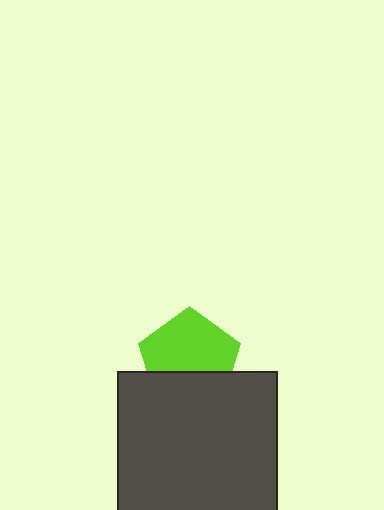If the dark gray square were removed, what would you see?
You would see the complete lime pentagon.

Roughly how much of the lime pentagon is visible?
About half of it is visible (roughly 64%).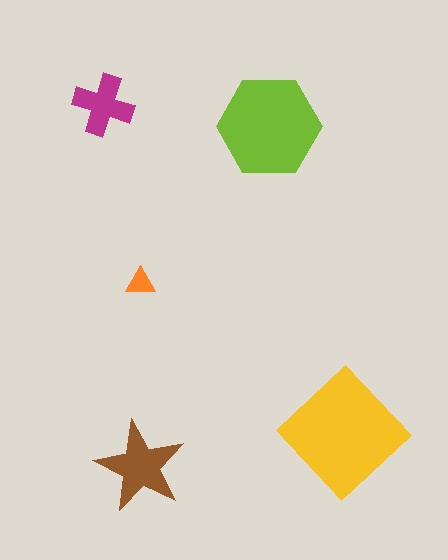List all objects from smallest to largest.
The orange triangle, the magenta cross, the brown star, the lime hexagon, the yellow diamond.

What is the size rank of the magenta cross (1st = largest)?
4th.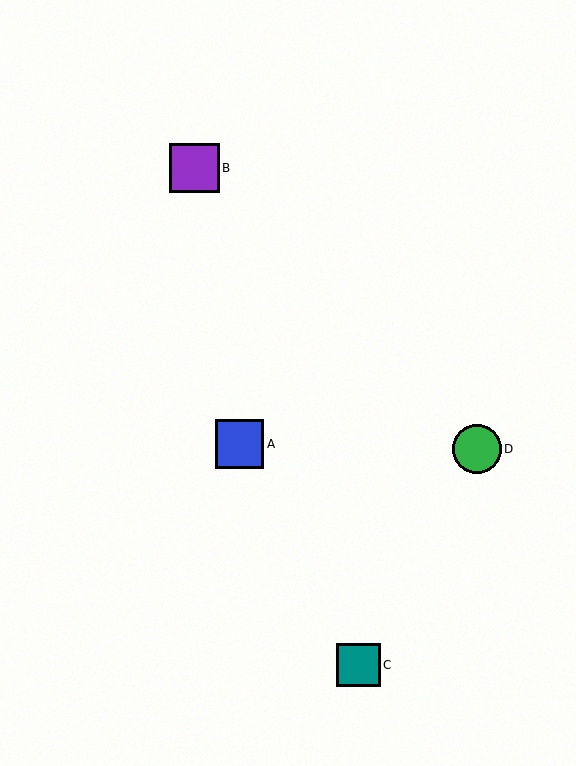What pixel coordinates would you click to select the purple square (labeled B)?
Click at (195, 168) to select the purple square B.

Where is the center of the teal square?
The center of the teal square is at (358, 665).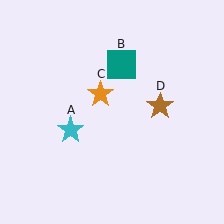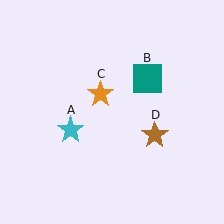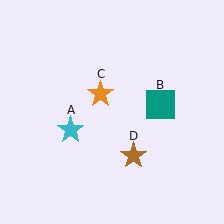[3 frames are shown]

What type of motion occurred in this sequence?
The teal square (object B), brown star (object D) rotated clockwise around the center of the scene.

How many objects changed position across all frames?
2 objects changed position: teal square (object B), brown star (object D).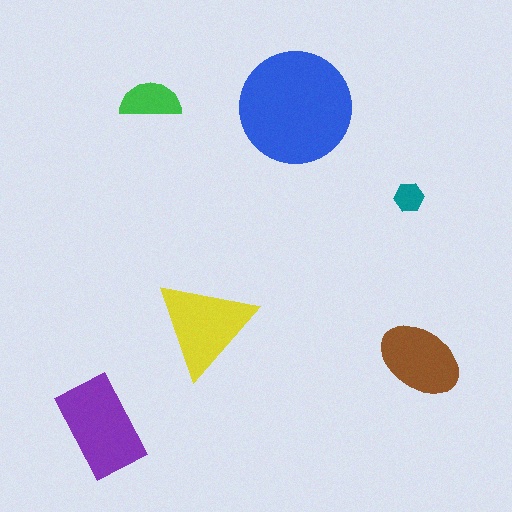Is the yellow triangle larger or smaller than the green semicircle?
Larger.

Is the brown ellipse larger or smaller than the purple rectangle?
Smaller.